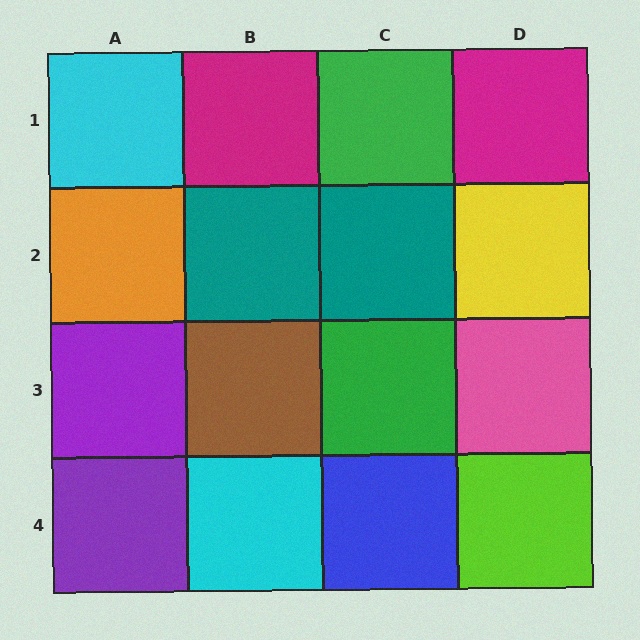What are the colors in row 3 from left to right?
Purple, brown, green, pink.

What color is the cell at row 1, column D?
Magenta.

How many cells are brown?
1 cell is brown.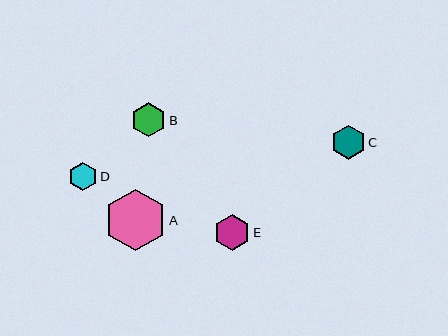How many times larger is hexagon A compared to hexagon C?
Hexagon A is approximately 1.8 times the size of hexagon C.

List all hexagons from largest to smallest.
From largest to smallest: A, E, C, B, D.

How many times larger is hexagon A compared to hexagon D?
Hexagon A is approximately 2.1 times the size of hexagon D.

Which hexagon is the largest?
Hexagon A is the largest with a size of approximately 61 pixels.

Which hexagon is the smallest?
Hexagon D is the smallest with a size of approximately 29 pixels.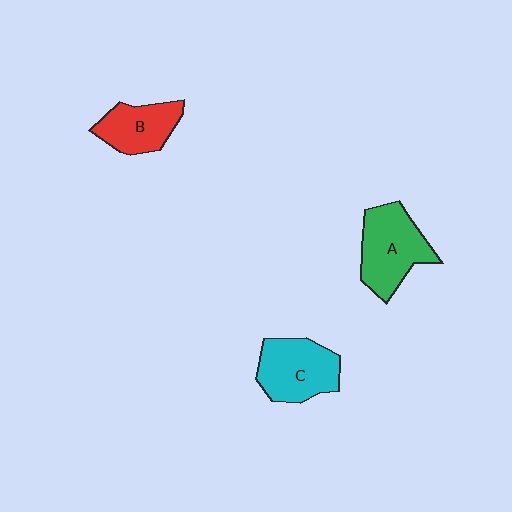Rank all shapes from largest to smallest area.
From largest to smallest: A (green), C (cyan), B (red).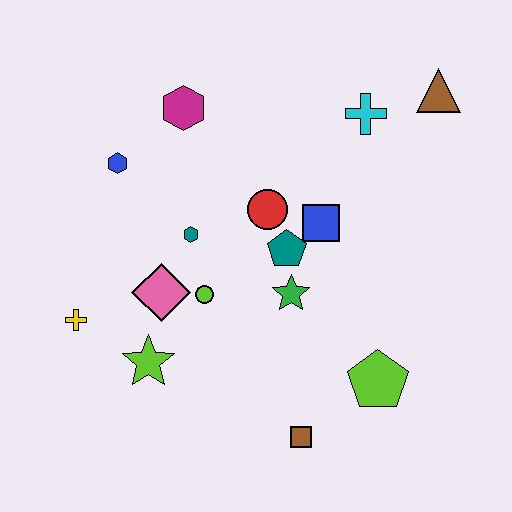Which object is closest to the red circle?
The teal pentagon is closest to the red circle.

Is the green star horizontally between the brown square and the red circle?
Yes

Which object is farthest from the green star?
The brown triangle is farthest from the green star.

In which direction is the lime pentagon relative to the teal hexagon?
The lime pentagon is to the right of the teal hexagon.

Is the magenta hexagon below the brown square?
No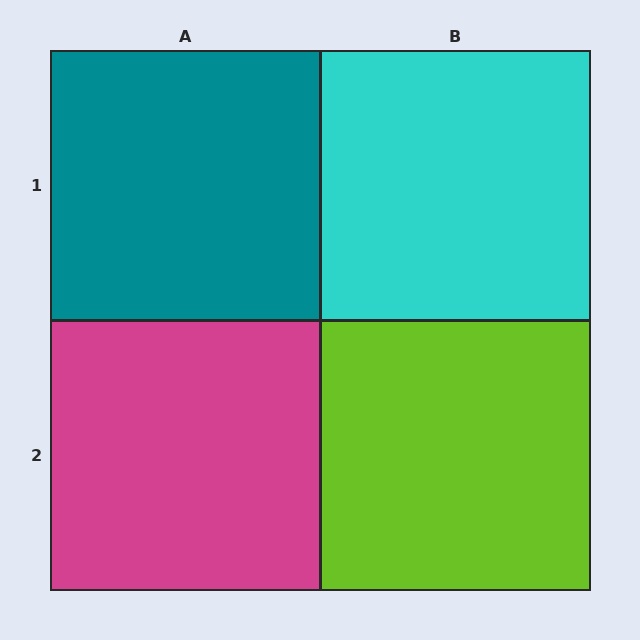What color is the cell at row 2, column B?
Lime.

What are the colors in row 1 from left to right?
Teal, cyan.